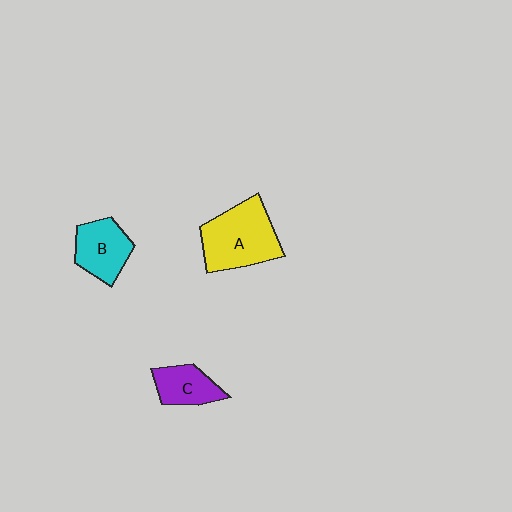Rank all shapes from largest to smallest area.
From largest to smallest: A (yellow), B (cyan), C (purple).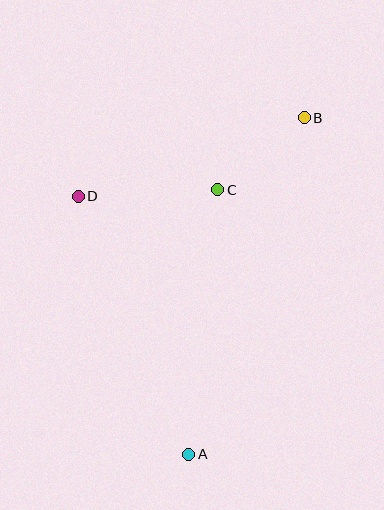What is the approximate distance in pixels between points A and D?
The distance between A and D is approximately 281 pixels.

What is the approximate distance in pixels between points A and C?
The distance between A and C is approximately 266 pixels.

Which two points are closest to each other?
Points B and C are closest to each other.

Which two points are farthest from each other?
Points A and B are farthest from each other.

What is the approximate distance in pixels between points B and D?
The distance between B and D is approximately 239 pixels.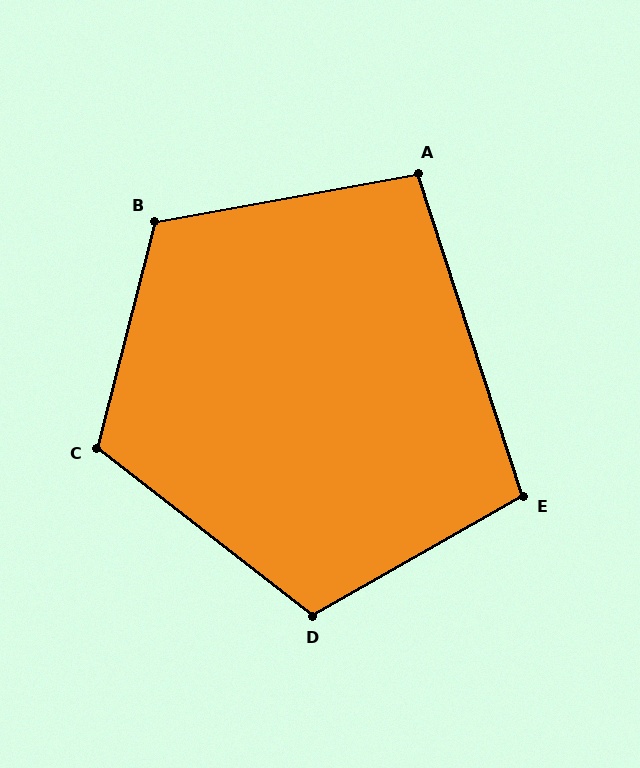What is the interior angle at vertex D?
Approximately 112 degrees (obtuse).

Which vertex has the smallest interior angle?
A, at approximately 98 degrees.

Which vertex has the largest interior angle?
B, at approximately 114 degrees.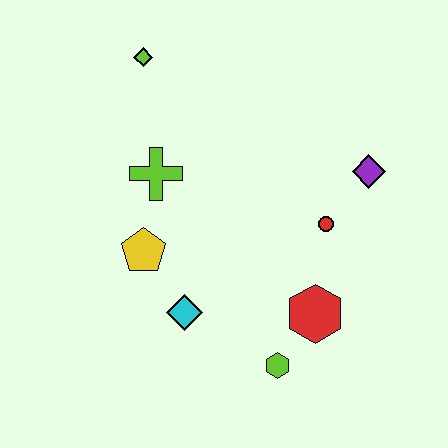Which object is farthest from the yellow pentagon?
The purple diamond is farthest from the yellow pentagon.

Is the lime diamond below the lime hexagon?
No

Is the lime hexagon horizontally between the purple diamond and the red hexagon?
No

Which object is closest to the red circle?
The purple diamond is closest to the red circle.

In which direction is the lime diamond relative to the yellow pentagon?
The lime diamond is above the yellow pentagon.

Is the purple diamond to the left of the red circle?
No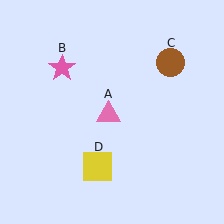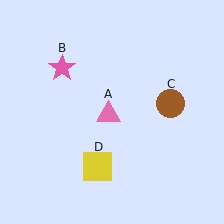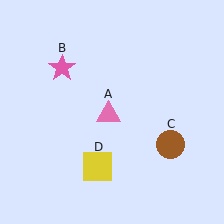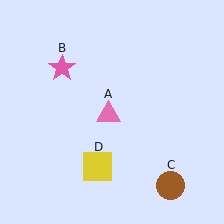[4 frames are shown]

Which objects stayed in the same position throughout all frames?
Pink triangle (object A) and pink star (object B) and yellow square (object D) remained stationary.